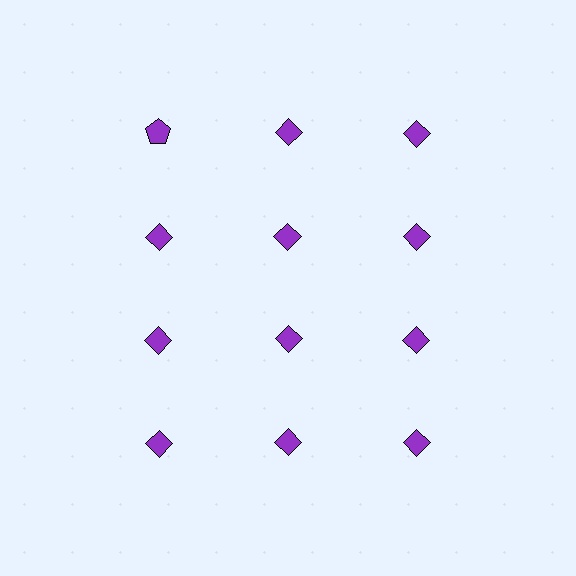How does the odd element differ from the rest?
It has a different shape: pentagon instead of diamond.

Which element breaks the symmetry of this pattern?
The purple pentagon in the top row, leftmost column breaks the symmetry. All other shapes are purple diamonds.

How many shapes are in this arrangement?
There are 12 shapes arranged in a grid pattern.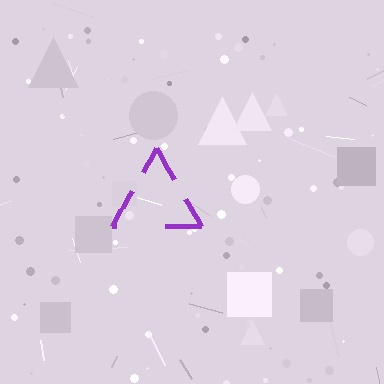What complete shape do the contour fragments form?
The contour fragments form a triangle.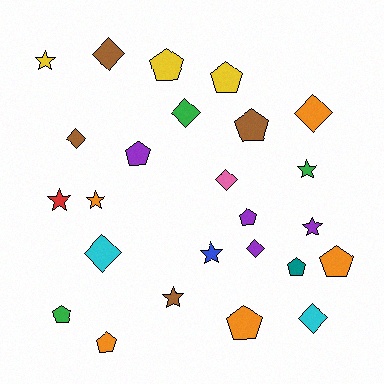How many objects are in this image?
There are 25 objects.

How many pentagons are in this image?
There are 10 pentagons.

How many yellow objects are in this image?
There are 3 yellow objects.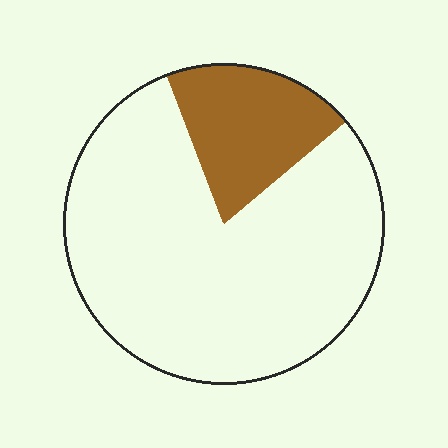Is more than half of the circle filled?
No.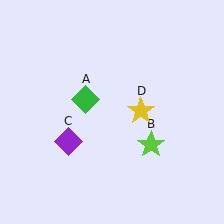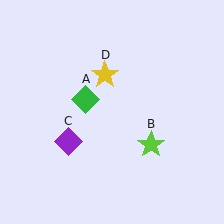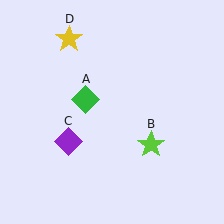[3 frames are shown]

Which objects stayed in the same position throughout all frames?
Green diamond (object A) and lime star (object B) and purple diamond (object C) remained stationary.